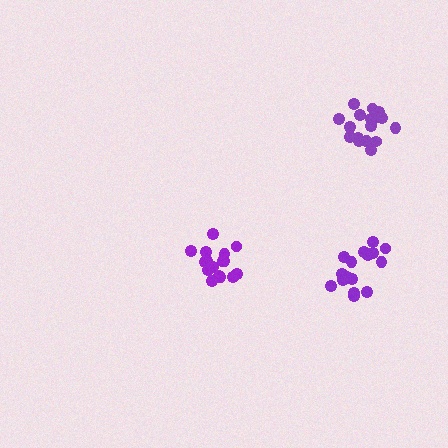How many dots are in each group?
Group 1: 16 dots, Group 2: 18 dots, Group 3: 16 dots (50 total).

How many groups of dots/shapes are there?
There are 3 groups.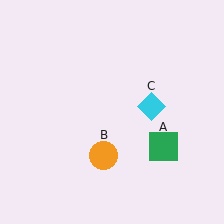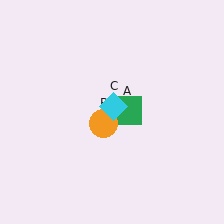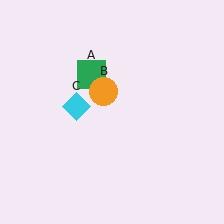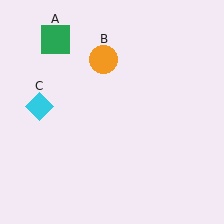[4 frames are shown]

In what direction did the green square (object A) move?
The green square (object A) moved up and to the left.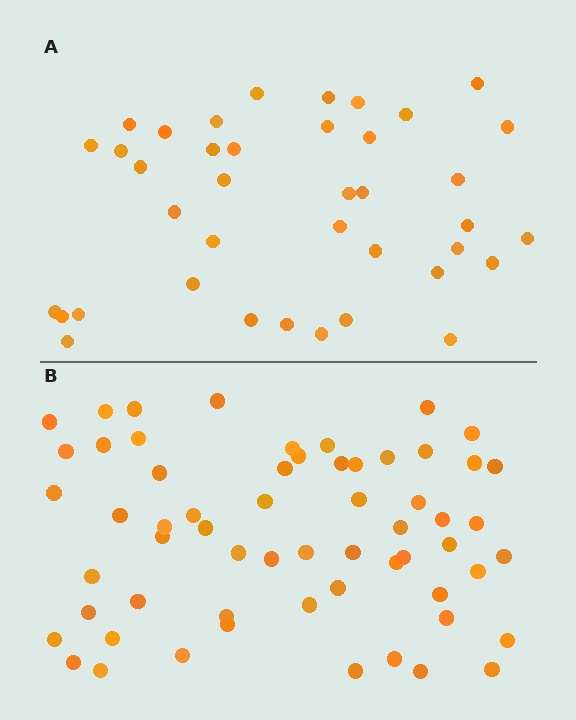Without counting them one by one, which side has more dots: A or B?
Region B (the bottom region) has more dots.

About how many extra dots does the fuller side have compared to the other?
Region B has approximately 20 more dots than region A.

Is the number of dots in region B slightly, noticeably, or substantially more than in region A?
Region B has substantially more. The ratio is roughly 1.5 to 1.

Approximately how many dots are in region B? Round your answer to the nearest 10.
About 60 dots.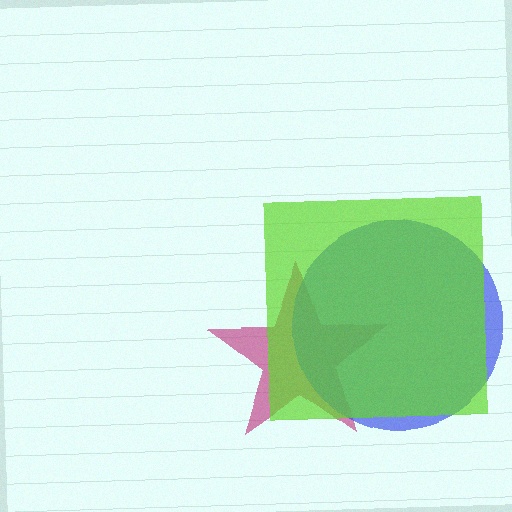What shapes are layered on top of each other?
The layered shapes are: a magenta star, a blue circle, a lime square.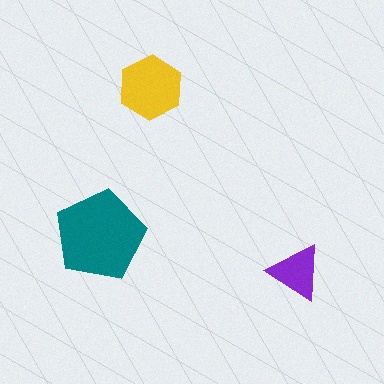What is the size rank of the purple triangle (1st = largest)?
3rd.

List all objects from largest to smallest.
The teal pentagon, the yellow hexagon, the purple triangle.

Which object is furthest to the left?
The teal pentagon is leftmost.